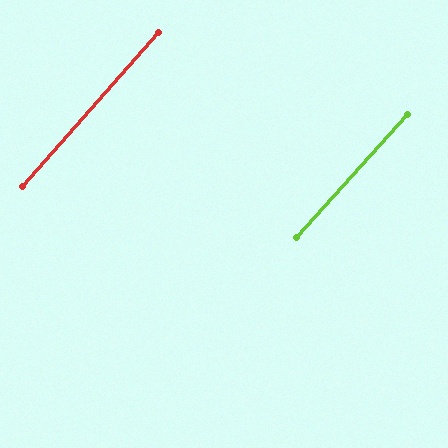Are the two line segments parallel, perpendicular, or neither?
Parallel — their directions differ by only 0.6°.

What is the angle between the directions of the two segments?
Approximately 1 degree.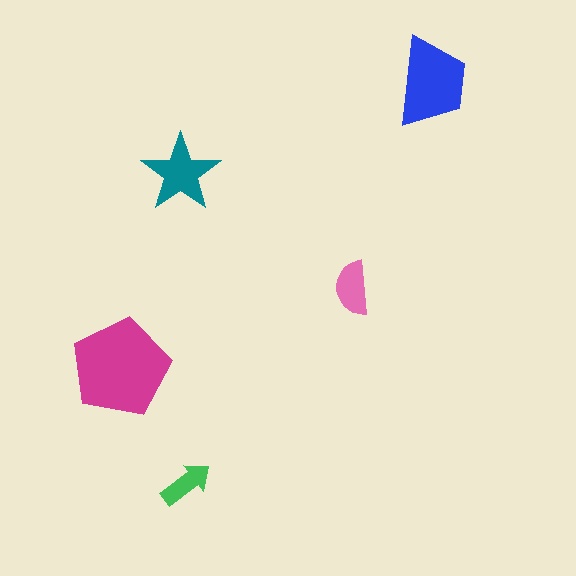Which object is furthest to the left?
The magenta pentagon is leftmost.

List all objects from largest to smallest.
The magenta pentagon, the blue trapezoid, the teal star, the pink semicircle, the green arrow.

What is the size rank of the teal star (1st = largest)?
3rd.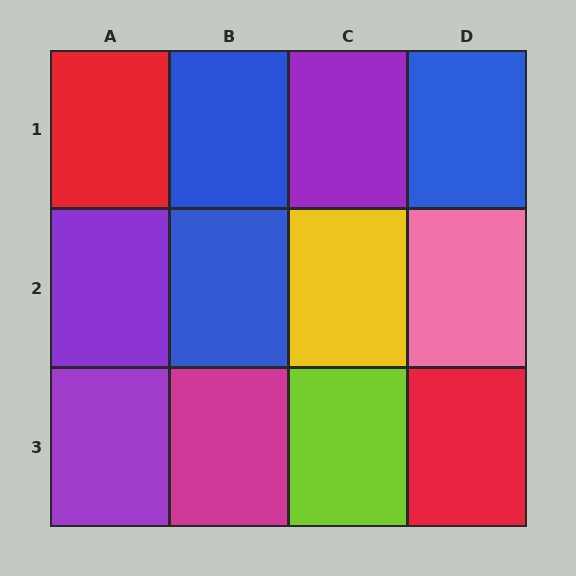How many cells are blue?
3 cells are blue.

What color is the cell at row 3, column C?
Lime.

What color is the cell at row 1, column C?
Purple.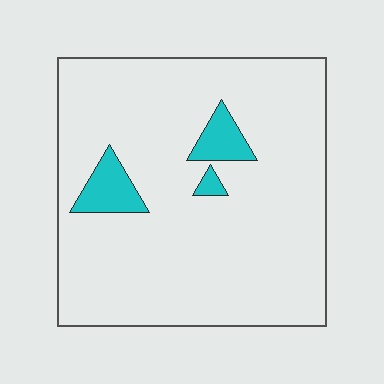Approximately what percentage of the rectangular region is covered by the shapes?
Approximately 10%.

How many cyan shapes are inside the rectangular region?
3.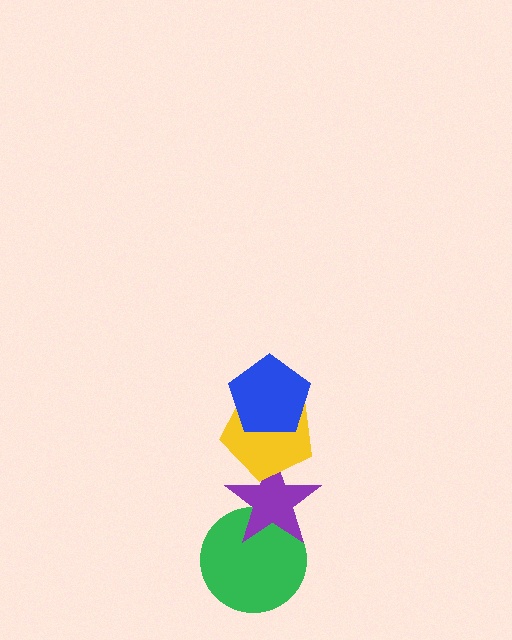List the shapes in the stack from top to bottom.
From top to bottom: the blue pentagon, the yellow pentagon, the purple star, the green circle.